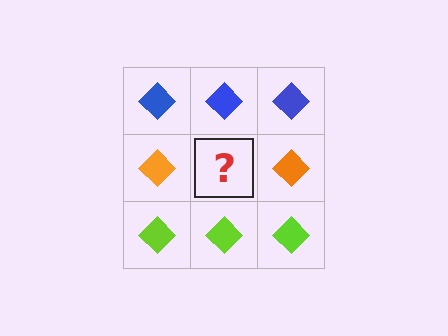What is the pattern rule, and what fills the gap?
The rule is that each row has a consistent color. The gap should be filled with an orange diamond.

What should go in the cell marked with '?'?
The missing cell should contain an orange diamond.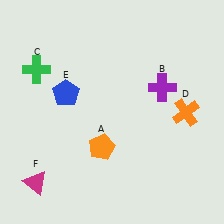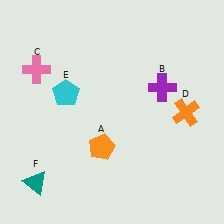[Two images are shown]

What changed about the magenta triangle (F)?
In Image 1, F is magenta. In Image 2, it changed to teal.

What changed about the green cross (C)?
In Image 1, C is green. In Image 2, it changed to pink.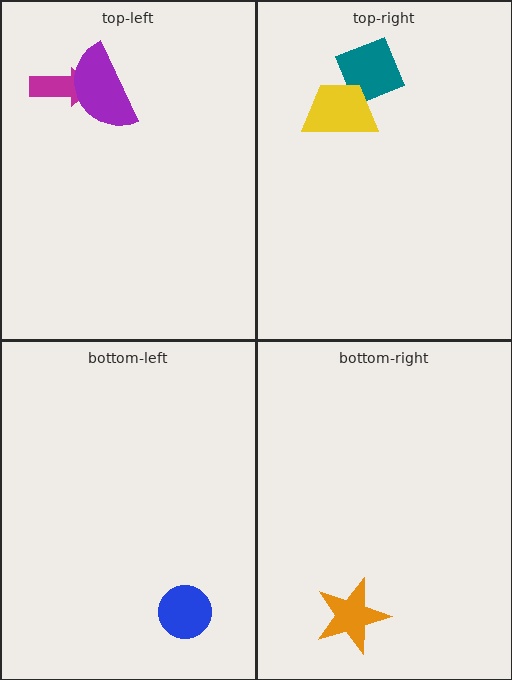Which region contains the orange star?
The bottom-right region.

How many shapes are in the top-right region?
2.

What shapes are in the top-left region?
The magenta arrow, the purple semicircle.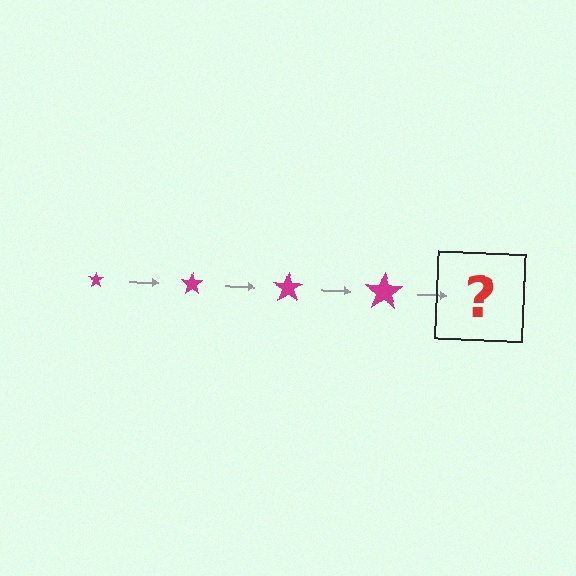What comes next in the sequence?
The next element should be a magenta star, larger than the previous one.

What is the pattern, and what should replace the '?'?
The pattern is that the star gets progressively larger each step. The '?' should be a magenta star, larger than the previous one.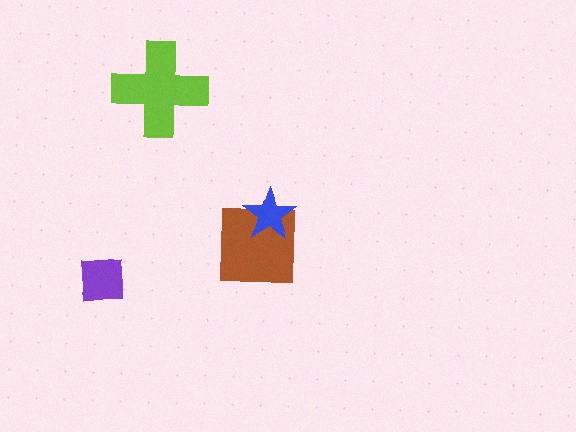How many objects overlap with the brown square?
1 object overlaps with the brown square.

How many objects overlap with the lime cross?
0 objects overlap with the lime cross.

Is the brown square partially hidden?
Yes, it is partially covered by another shape.